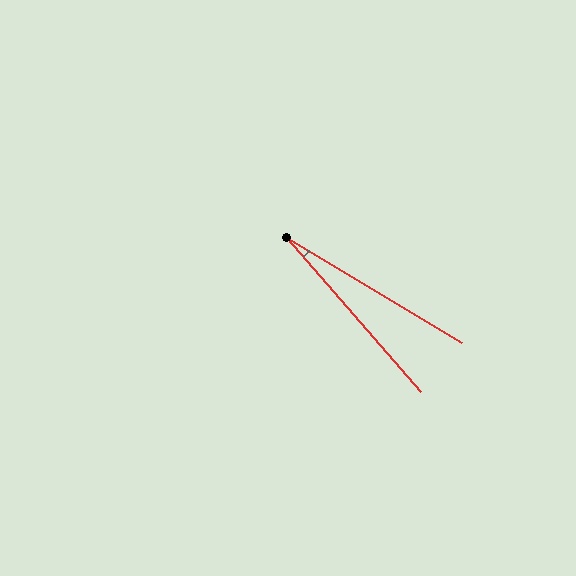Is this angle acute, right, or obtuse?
It is acute.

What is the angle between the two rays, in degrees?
Approximately 18 degrees.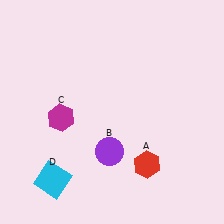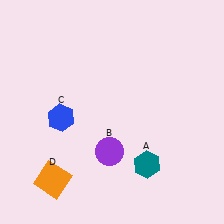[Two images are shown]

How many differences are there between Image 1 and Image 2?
There are 3 differences between the two images.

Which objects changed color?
A changed from red to teal. C changed from magenta to blue. D changed from cyan to orange.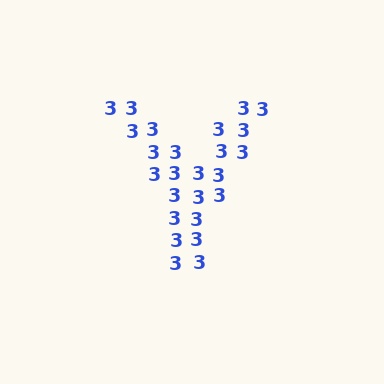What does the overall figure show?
The overall figure shows the letter Y.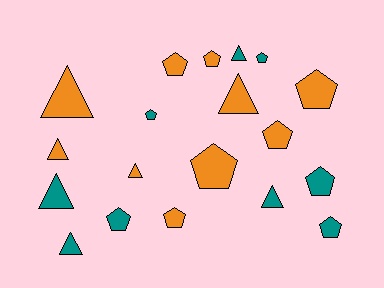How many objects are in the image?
There are 19 objects.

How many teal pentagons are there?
There are 5 teal pentagons.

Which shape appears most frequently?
Pentagon, with 11 objects.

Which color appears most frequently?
Orange, with 10 objects.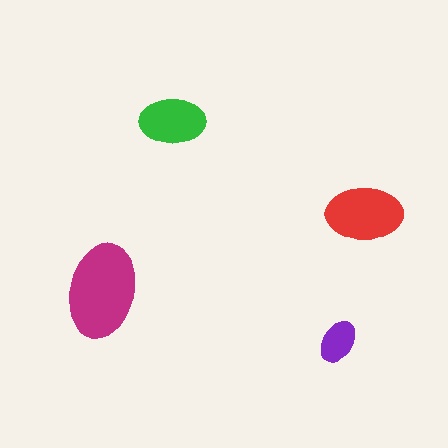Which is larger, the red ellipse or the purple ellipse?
The red one.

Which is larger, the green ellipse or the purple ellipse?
The green one.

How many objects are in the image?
There are 4 objects in the image.